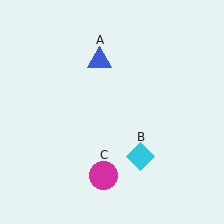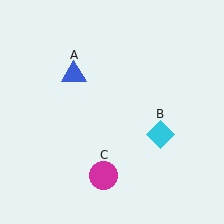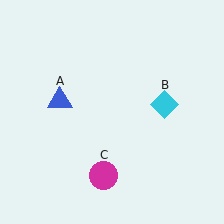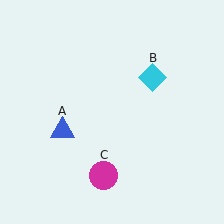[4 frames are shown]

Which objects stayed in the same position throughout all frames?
Magenta circle (object C) remained stationary.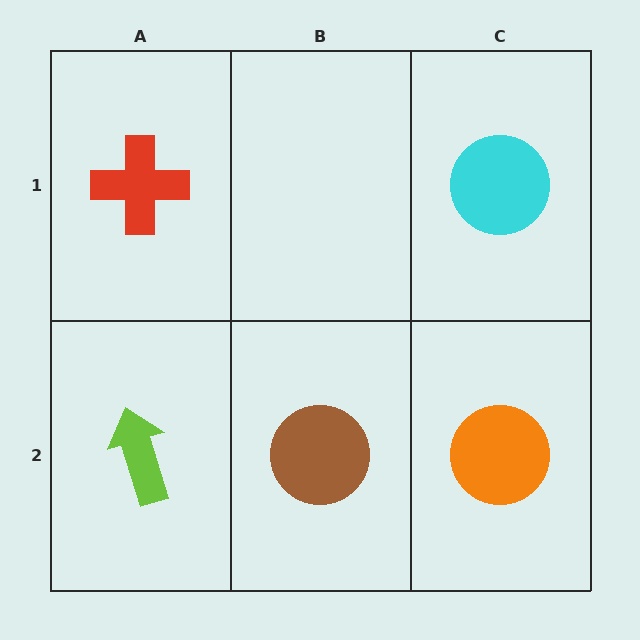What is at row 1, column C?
A cyan circle.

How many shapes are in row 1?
2 shapes.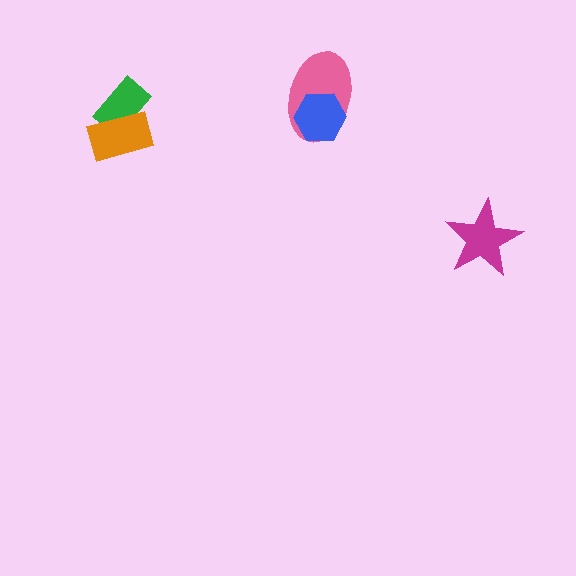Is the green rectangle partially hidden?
Yes, it is partially covered by another shape.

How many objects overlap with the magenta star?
0 objects overlap with the magenta star.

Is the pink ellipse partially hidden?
Yes, it is partially covered by another shape.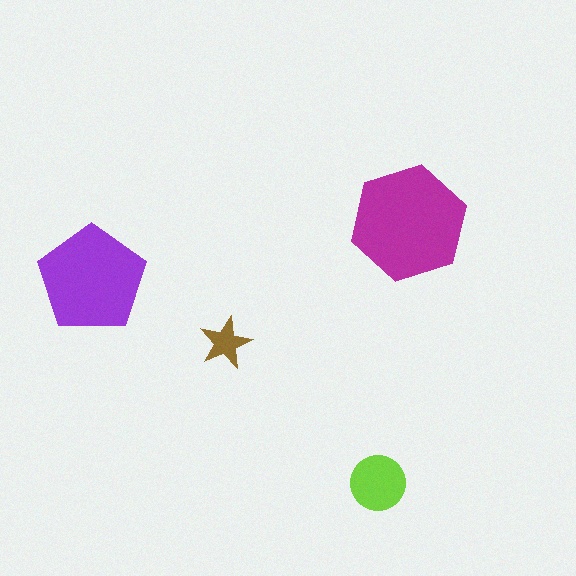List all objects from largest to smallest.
The magenta hexagon, the purple pentagon, the lime circle, the brown star.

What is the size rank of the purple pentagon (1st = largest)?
2nd.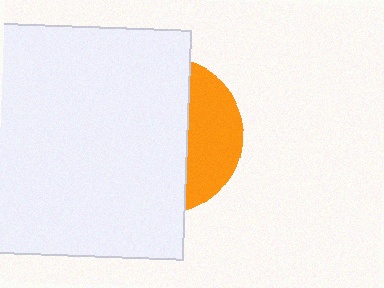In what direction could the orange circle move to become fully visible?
The orange circle could move right. That would shift it out from behind the white rectangle entirely.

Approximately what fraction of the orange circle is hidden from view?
Roughly 68% of the orange circle is hidden behind the white rectangle.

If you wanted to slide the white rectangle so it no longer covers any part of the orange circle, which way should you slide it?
Slide it left — that is the most direct way to separate the two shapes.